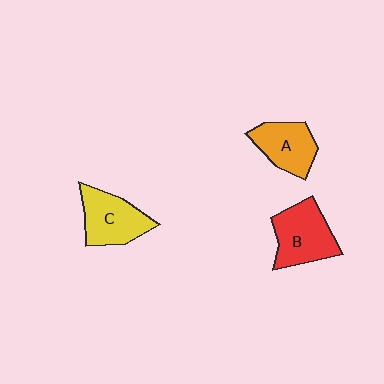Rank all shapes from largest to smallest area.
From largest to smallest: B (red), C (yellow), A (orange).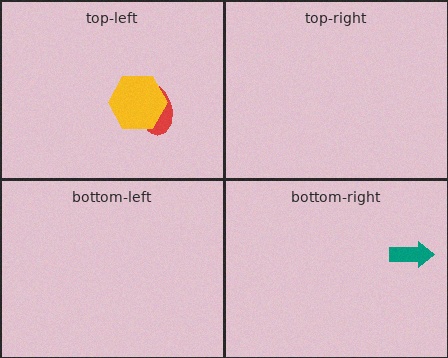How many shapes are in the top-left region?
2.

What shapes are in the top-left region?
The red ellipse, the yellow hexagon.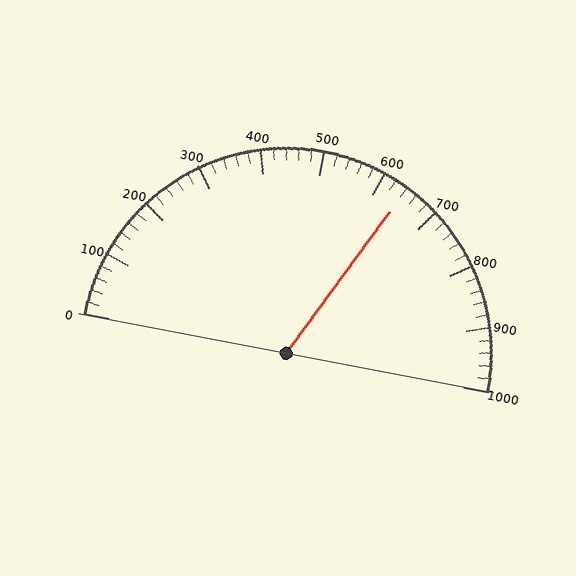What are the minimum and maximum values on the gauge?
The gauge ranges from 0 to 1000.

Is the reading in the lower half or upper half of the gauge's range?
The reading is in the upper half of the range (0 to 1000).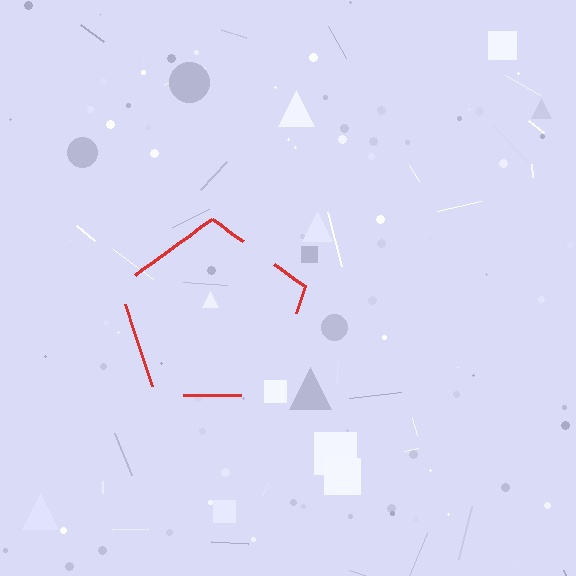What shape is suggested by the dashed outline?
The dashed outline suggests a pentagon.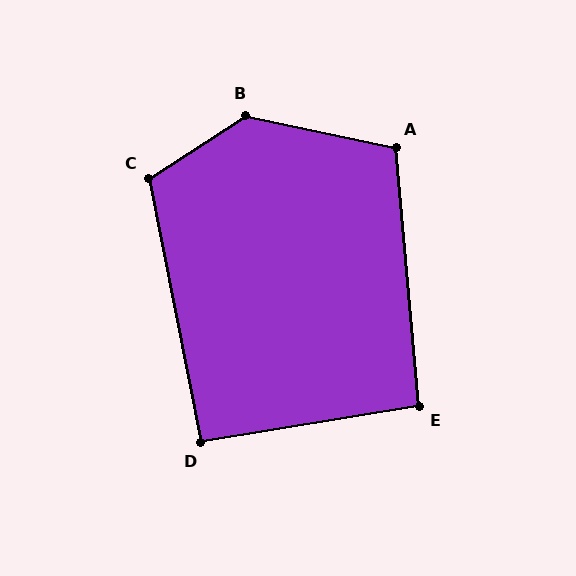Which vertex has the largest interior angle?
B, at approximately 135 degrees.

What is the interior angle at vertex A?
Approximately 107 degrees (obtuse).